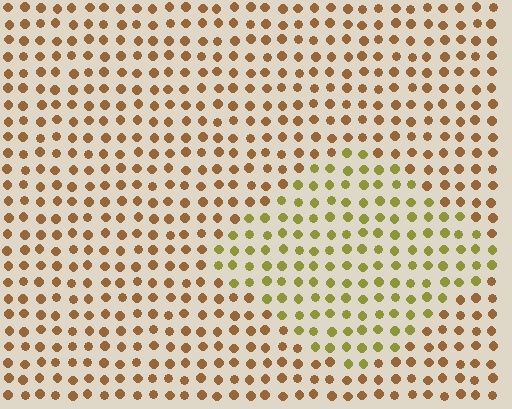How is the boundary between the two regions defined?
The boundary is defined purely by a slight shift in hue (about 38 degrees). Spacing, size, and orientation are identical on both sides.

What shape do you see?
I see a diamond.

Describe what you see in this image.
The image is filled with small brown elements in a uniform arrangement. A diamond-shaped region is visible where the elements are tinted to a slightly different hue, forming a subtle color boundary.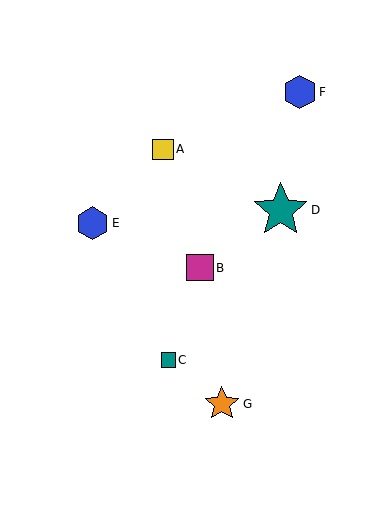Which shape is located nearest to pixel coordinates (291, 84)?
The blue hexagon (labeled F) at (300, 92) is nearest to that location.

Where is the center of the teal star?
The center of the teal star is at (281, 210).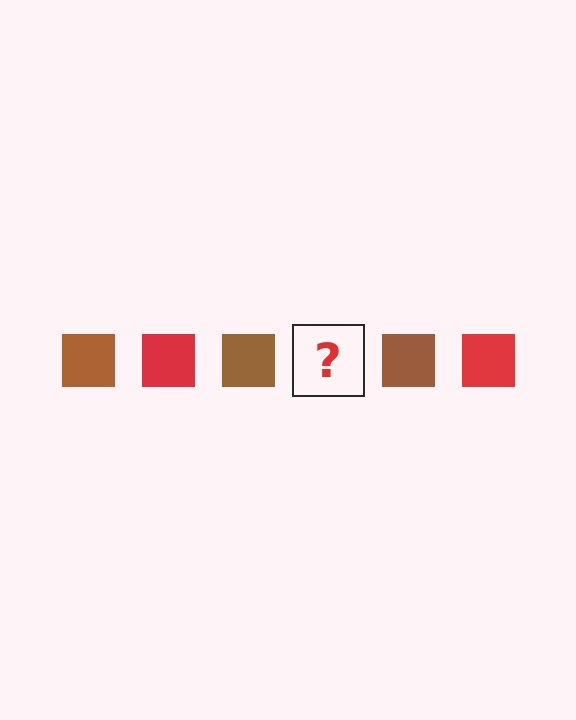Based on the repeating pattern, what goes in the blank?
The blank should be a red square.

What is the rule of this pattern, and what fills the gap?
The rule is that the pattern cycles through brown, red squares. The gap should be filled with a red square.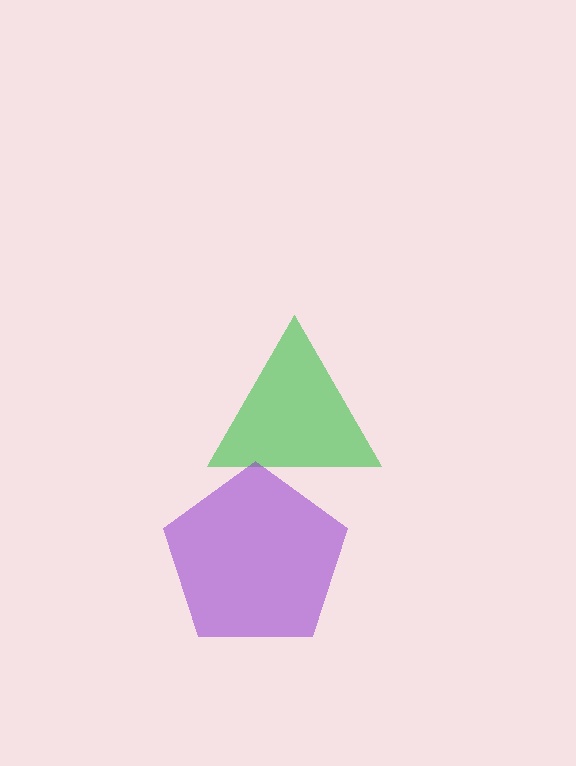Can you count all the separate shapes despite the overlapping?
Yes, there are 2 separate shapes.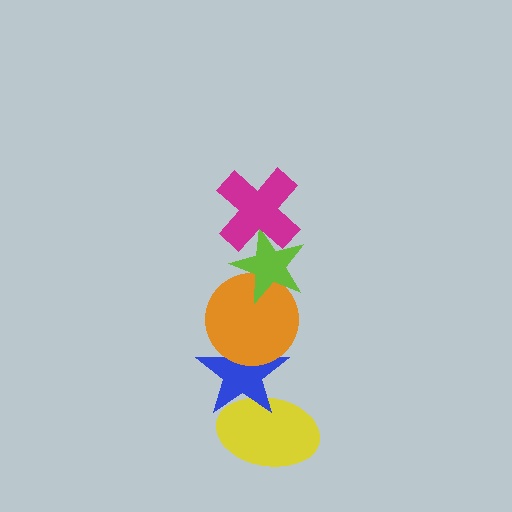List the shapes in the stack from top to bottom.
From top to bottom: the magenta cross, the lime star, the orange circle, the blue star, the yellow ellipse.